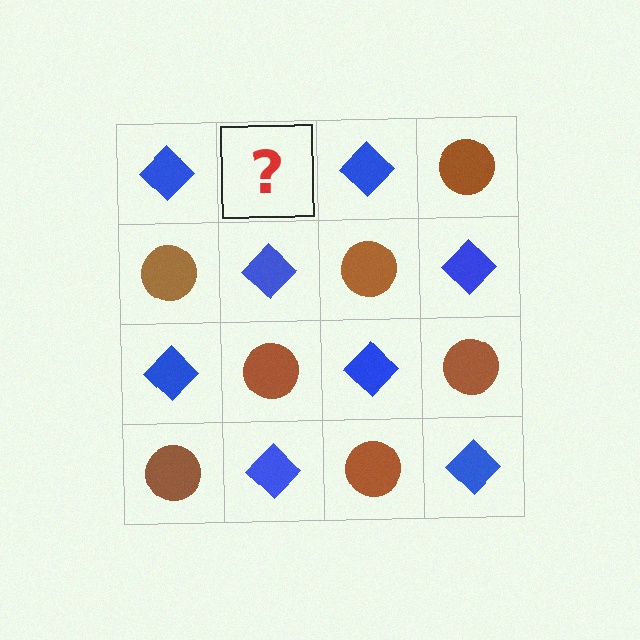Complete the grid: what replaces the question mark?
The question mark should be replaced with a brown circle.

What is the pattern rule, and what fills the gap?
The rule is that it alternates blue diamond and brown circle in a checkerboard pattern. The gap should be filled with a brown circle.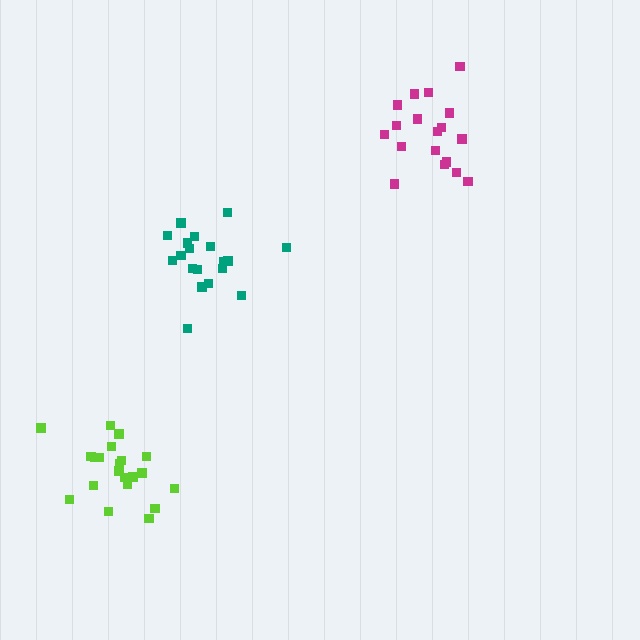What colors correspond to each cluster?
The clusters are colored: lime, teal, magenta.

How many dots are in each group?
Group 1: 21 dots, Group 2: 19 dots, Group 3: 18 dots (58 total).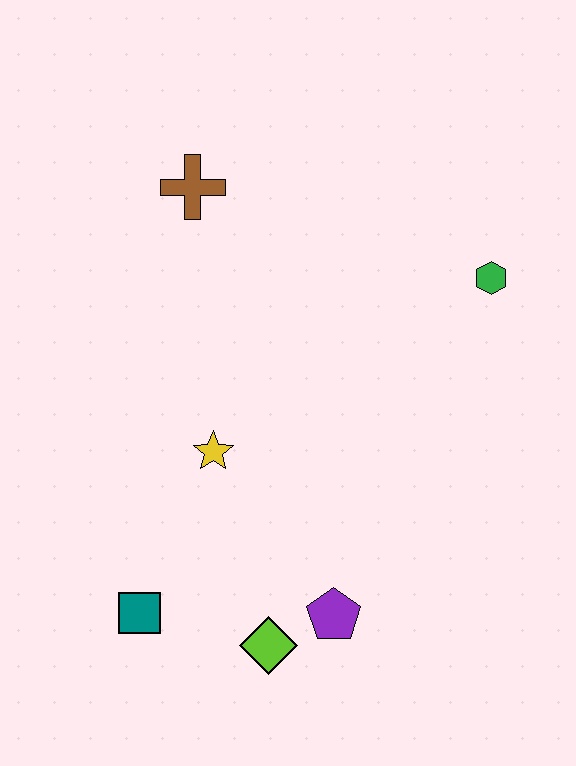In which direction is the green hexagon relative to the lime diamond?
The green hexagon is above the lime diamond.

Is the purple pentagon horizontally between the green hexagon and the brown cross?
Yes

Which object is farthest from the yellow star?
The green hexagon is farthest from the yellow star.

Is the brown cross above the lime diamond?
Yes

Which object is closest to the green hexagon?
The brown cross is closest to the green hexagon.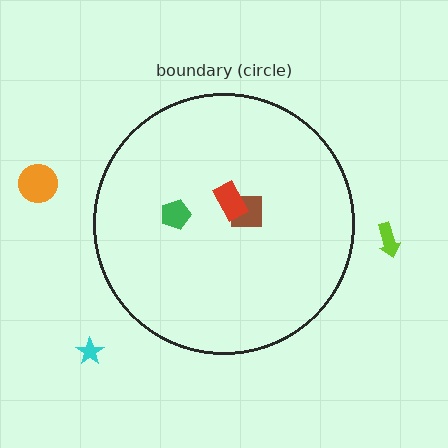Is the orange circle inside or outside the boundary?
Outside.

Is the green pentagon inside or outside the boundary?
Inside.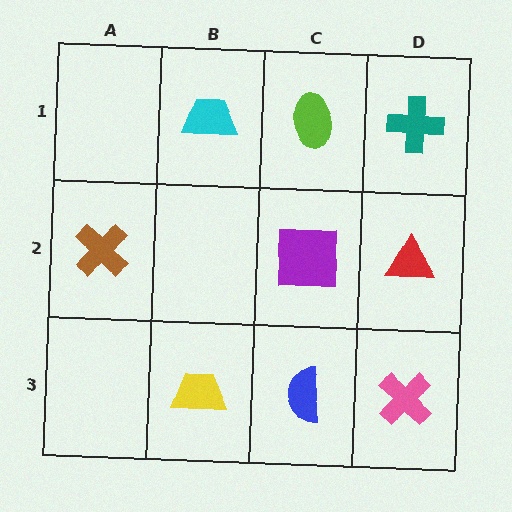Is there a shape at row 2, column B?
No, that cell is empty.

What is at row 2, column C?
A purple square.